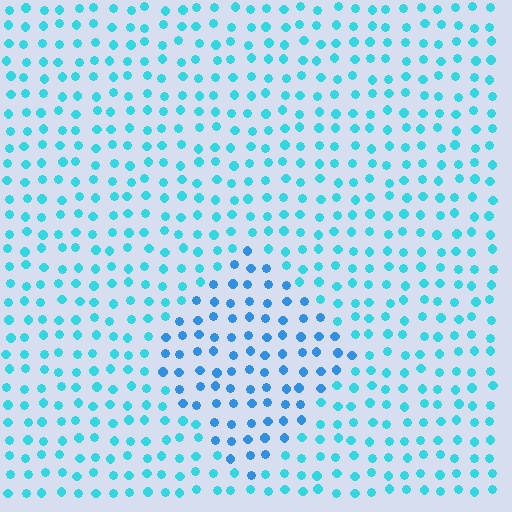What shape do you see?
I see a diamond.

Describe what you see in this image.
The image is filled with small cyan elements in a uniform arrangement. A diamond-shaped region is visible where the elements are tinted to a slightly different hue, forming a subtle color boundary.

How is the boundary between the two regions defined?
The boundary is defined purely by a slight shift in hue (about 24 degrees). Spacing, size, and orientation are identical on both sides.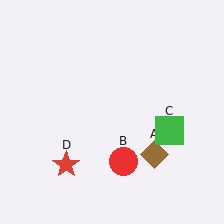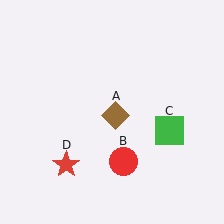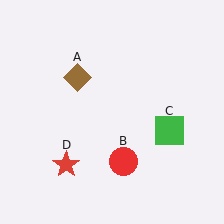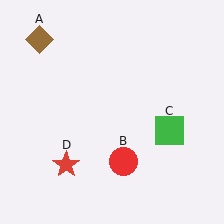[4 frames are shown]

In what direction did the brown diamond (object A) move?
The brown diamond (object A) moved up and to the left.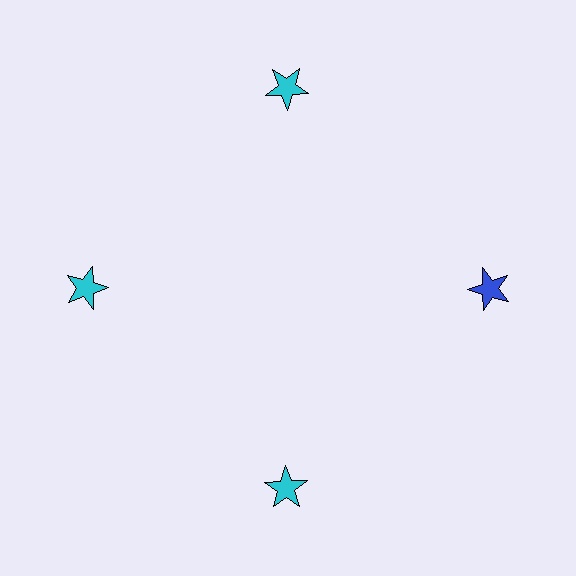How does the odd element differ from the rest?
It has a different color: blue instead of cyan.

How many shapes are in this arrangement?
There are 4 shapes arranged in a ring pattern.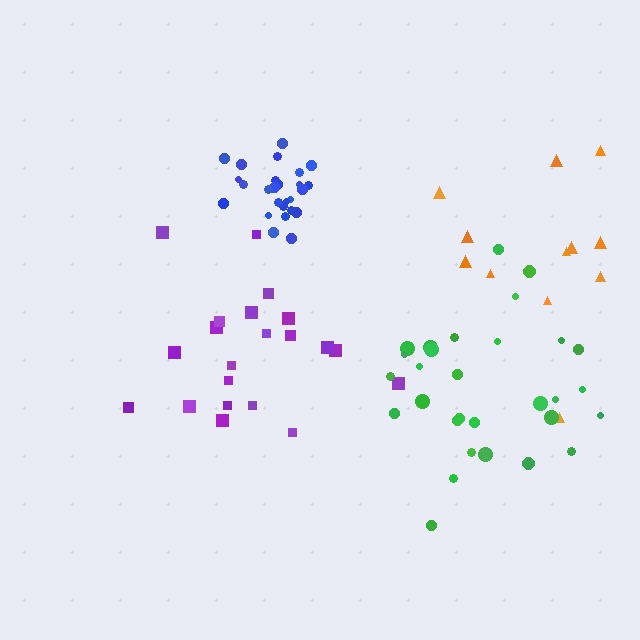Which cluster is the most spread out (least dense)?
Orange.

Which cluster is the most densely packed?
Blue.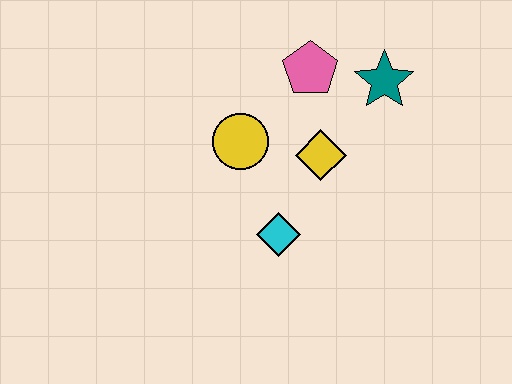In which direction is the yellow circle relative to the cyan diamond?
The yellow circle is above the cyan diamond.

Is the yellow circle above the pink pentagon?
No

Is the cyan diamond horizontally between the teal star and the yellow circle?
Yes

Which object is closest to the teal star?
The pink pentagon is closest to the teal star.